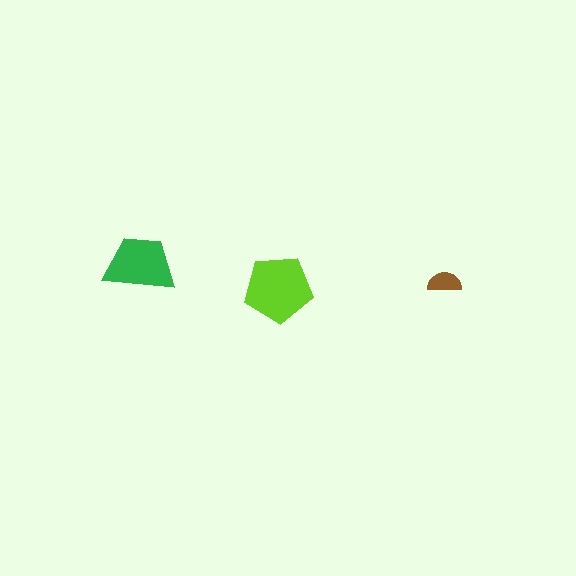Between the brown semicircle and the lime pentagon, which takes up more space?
The lime pentagon.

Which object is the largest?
The lime pentagon.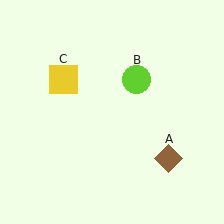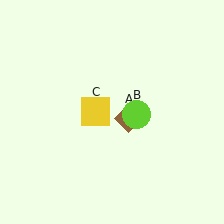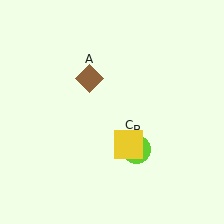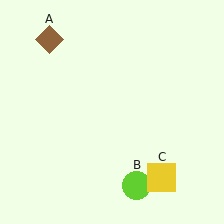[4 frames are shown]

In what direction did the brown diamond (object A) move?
The brown diamond (object A) moved up and to the left.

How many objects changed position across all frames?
3 objects changed position: brown diamond (object A), lime circle (object B), yellow square (object C).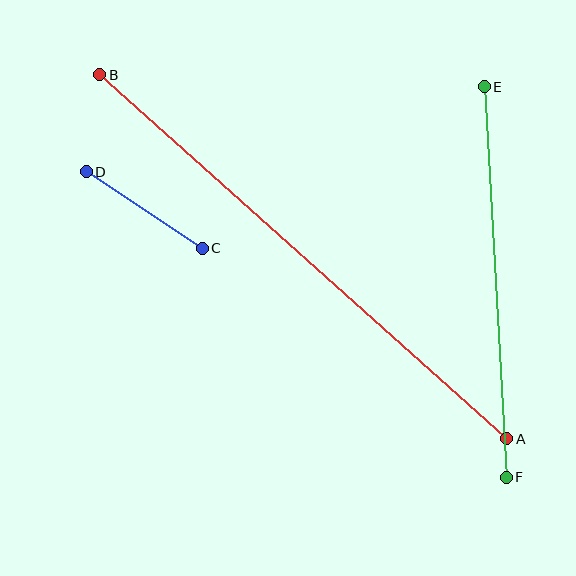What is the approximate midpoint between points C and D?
The midpoint is at approximately (144, 210) pixels.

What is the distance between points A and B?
The distance is approximately 546 pixels.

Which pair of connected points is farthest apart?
Points A and B are farthest apart.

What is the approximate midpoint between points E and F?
The midpoint is at approximately (495, 282) pixels.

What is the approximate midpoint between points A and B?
The midpoint is at approximately (303, 257) pixels.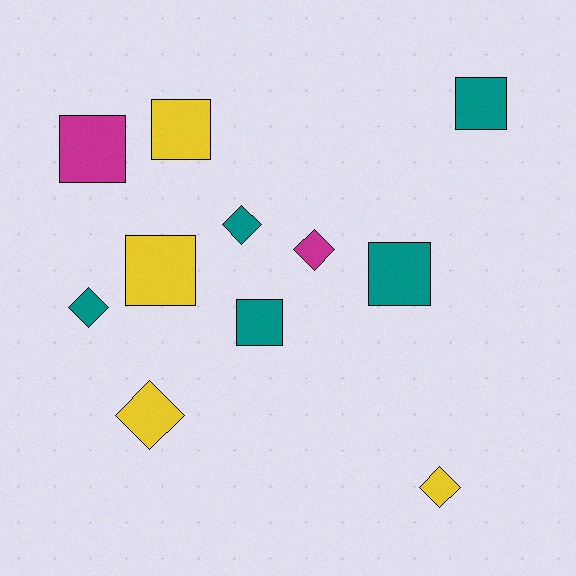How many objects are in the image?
There are 11 objects.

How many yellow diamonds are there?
There are 2 yellow diamonds.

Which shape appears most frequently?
Square, with 6 objects.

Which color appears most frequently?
Teal, with 5 objects.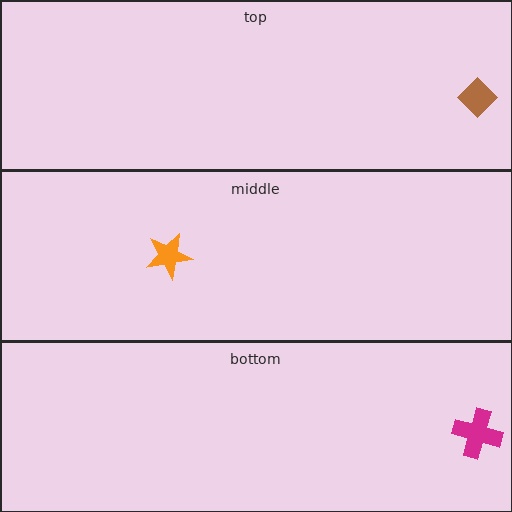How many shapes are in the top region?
1.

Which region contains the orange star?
The middle region.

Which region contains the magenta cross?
The bottom region.